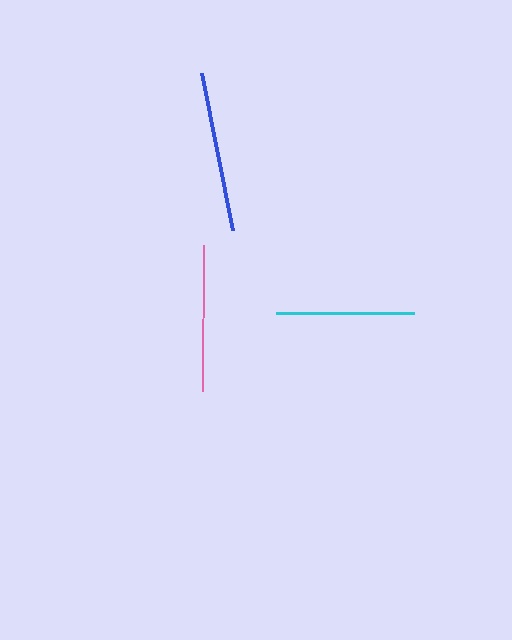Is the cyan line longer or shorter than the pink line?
The pink line is longer than the cyan line.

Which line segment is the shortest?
The cyan line is the shortest at approximately 137 pixels.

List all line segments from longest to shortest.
From longest to shortest: blue, pink, cyan.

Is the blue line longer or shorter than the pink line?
The blue line is longer than the pink line.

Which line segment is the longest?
The blue line is the longest at approximately 159 pixels.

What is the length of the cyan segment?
The cyan segment is approximately 137 pixels long.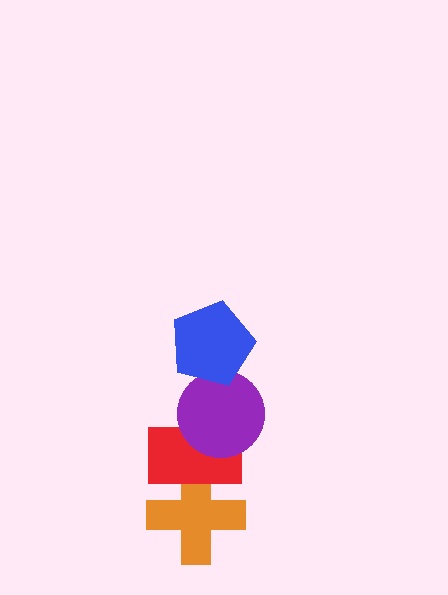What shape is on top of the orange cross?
The red rectangle is on top of the orange cross.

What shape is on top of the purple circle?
The blue pentagon is on top of the purple circle.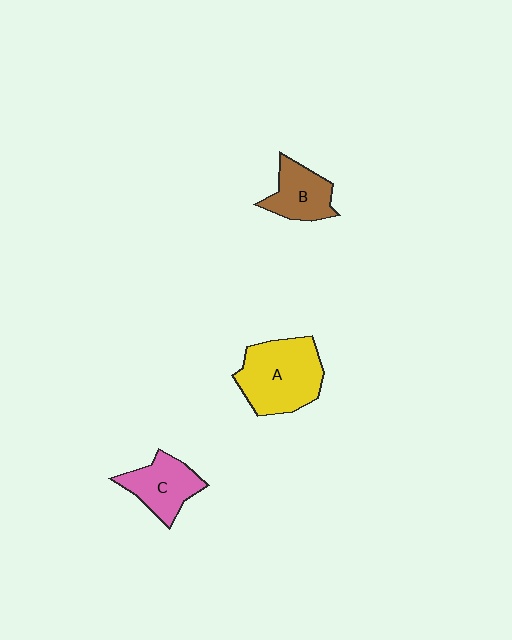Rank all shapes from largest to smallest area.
From largest to smallest: A (yellow), C (pink), B (brown).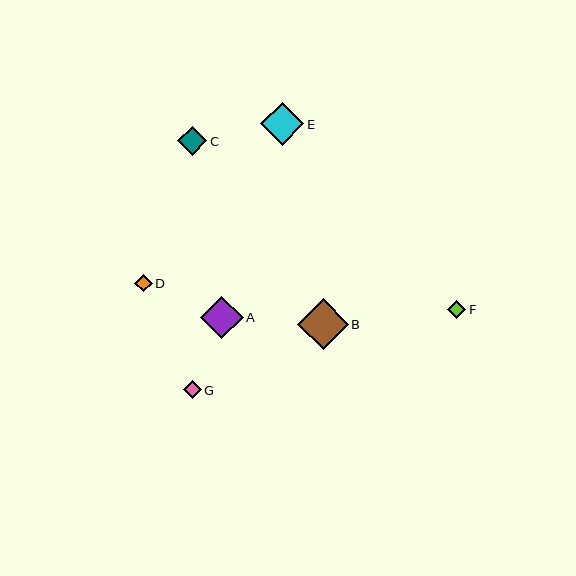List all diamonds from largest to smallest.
From largest to smallest: B, E, A, C, F, G, D.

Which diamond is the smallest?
Diamond D is the smallest with a size of approximately 17 pixels.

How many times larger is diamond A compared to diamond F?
Diamond A is approximately 2.3 times the size of diamond F.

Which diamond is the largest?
Diamond B is the largest with a size of approximately 50 pixels.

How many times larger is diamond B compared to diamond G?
Diamond B is approximately 2.8 times the size of diamond G.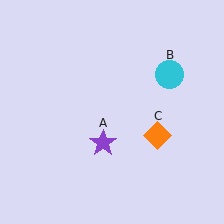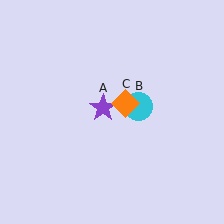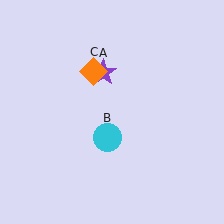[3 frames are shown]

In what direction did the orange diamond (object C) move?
The orange diamond (object C) moved up and to the left.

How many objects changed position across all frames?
3 objects changed position: purple star (object A), cyan circle (object B), orange diamond (object C).